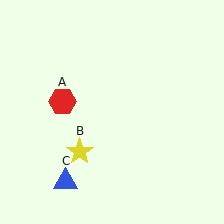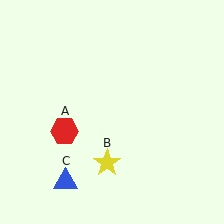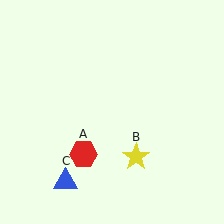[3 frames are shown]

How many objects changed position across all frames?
2 objects changed position: red hexagon (object A), yellow star (object B).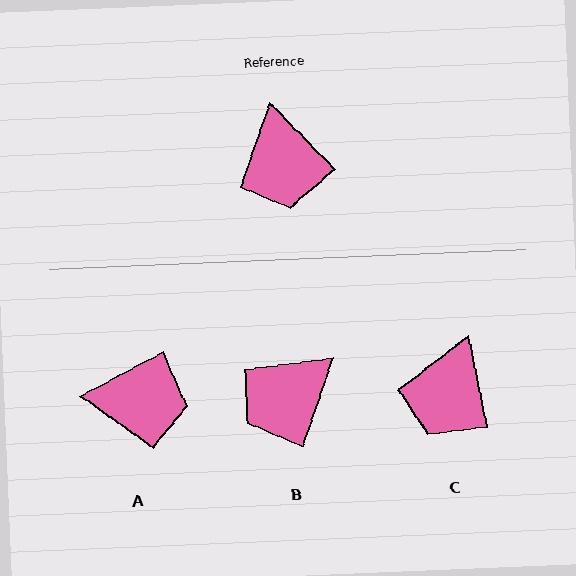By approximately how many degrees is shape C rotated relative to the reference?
Approximately 33 degrees clockwise.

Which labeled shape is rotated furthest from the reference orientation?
A, about 73 degrees away.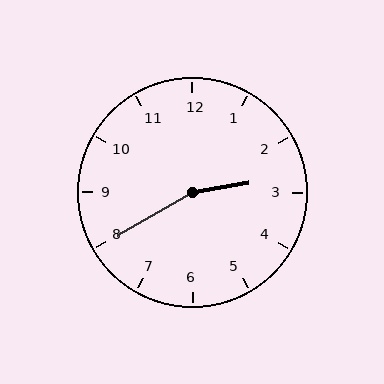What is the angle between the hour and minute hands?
Approximately 160 degrees.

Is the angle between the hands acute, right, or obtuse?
It is obtuse.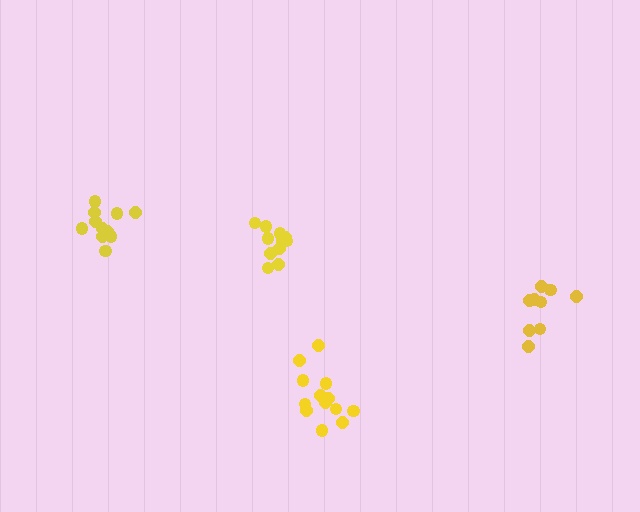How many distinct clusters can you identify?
There are 4 distinct clusters.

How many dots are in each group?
Group 1: 11 dots, Group 2: 9 dots, Group 3: 13 dots, Group 4: 11 dots (44 total).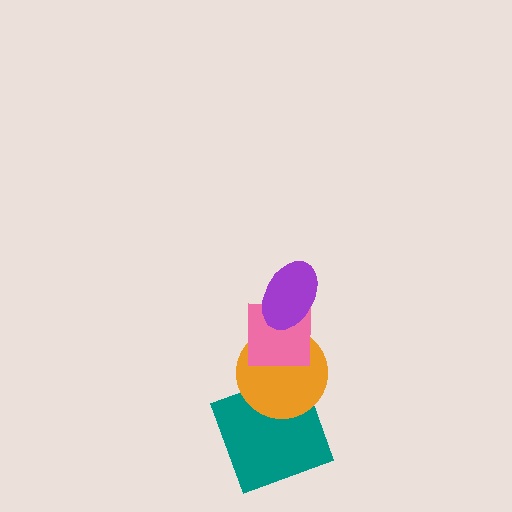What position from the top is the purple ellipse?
The purple ellipse is 1st from the top.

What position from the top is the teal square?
The teal square is 4th from the top.